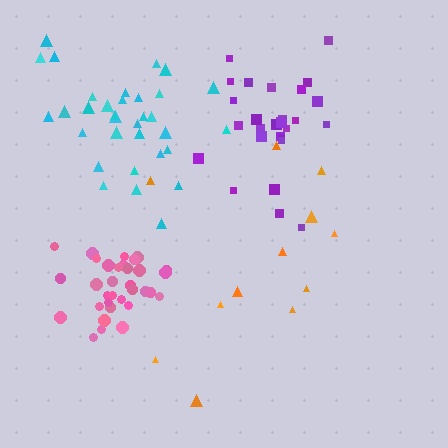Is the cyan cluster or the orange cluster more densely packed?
Cyan.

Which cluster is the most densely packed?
Pink.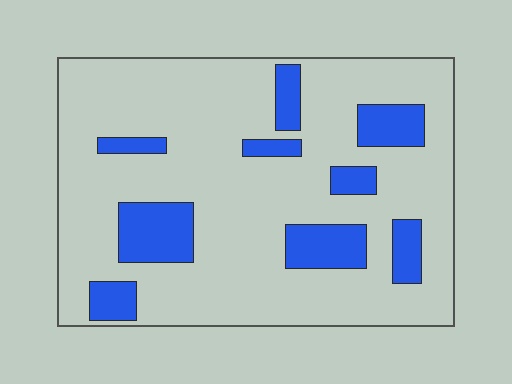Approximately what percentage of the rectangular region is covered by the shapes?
Approximately 20%.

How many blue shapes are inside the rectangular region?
9.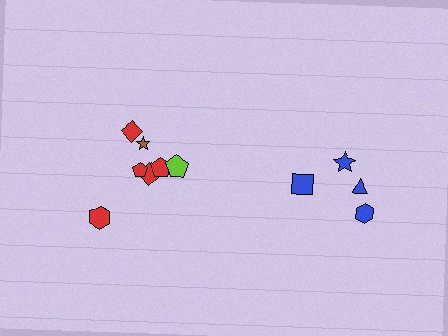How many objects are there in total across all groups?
There are 11 objects.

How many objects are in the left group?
There are 7 objects.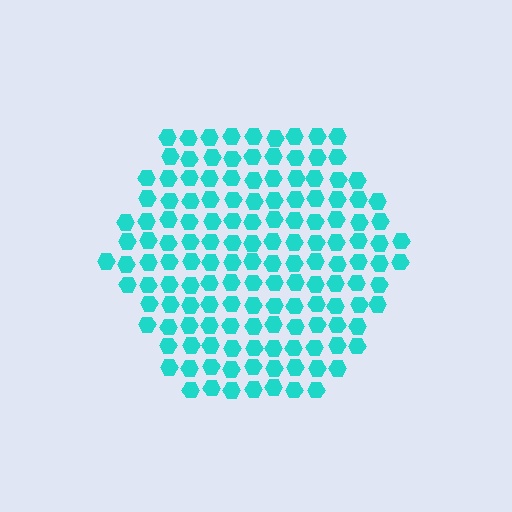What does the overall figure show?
The overall figure shows a hexagon.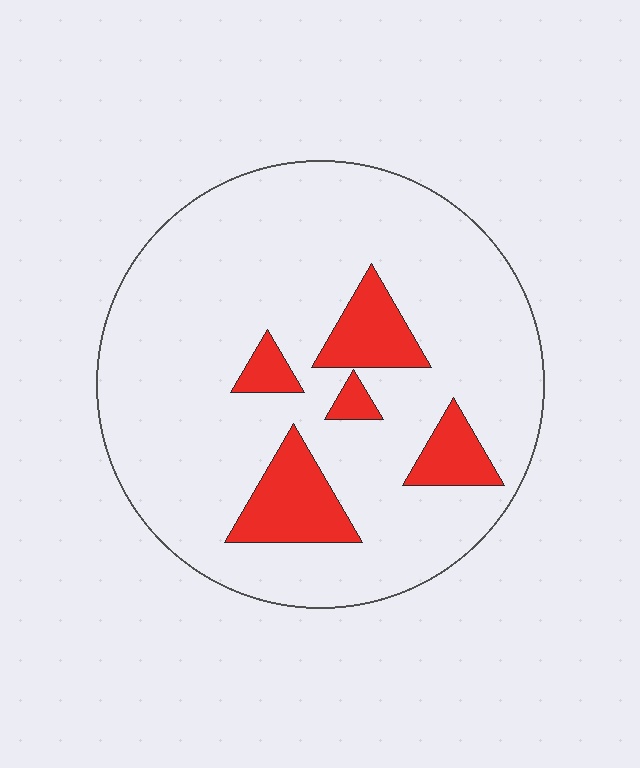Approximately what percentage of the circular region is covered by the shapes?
Approximately 15%.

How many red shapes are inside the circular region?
5.